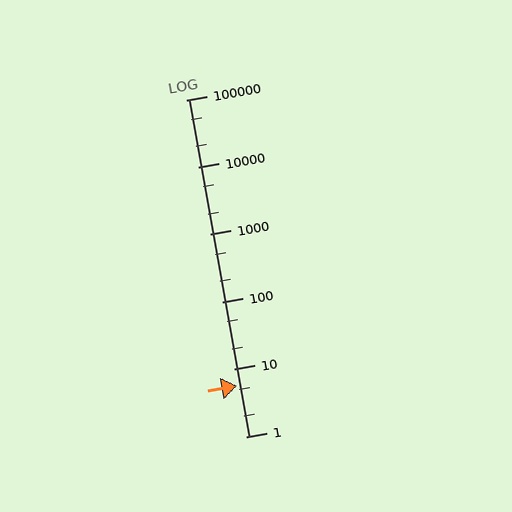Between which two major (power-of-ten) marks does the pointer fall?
The pointer is between 1 and 10.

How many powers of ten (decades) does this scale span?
The scale spans 5 decades, from 1 to 100000.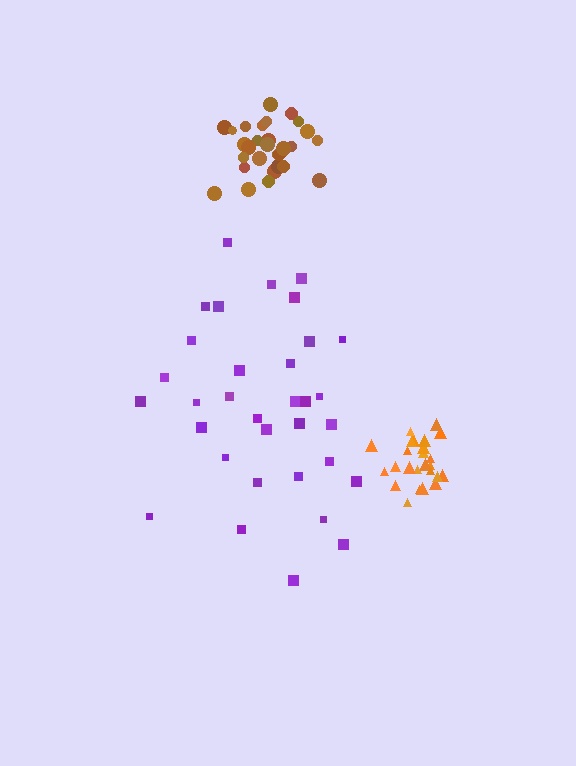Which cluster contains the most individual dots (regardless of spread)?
Purple (33).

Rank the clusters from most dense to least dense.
brown, orange, purple.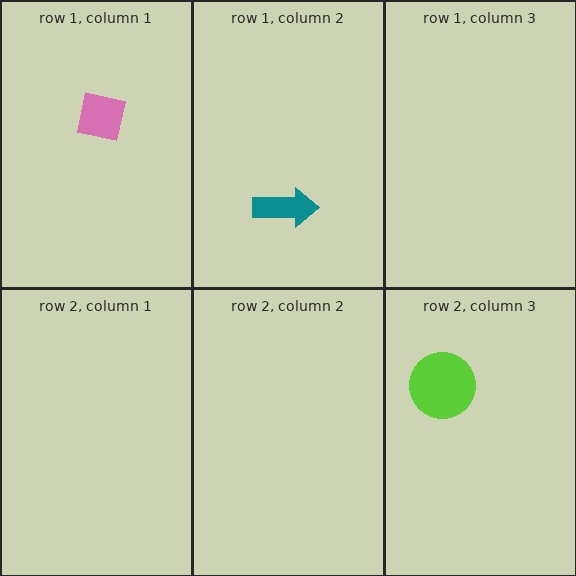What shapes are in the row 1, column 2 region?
The teal arrow.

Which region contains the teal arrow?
The row 1, column 2 region.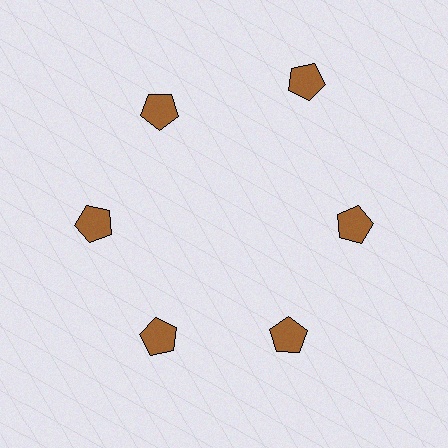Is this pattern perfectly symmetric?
No. The 6 brown pentagons are arranged in a ring, but one element near the 1 o'clock position is pushed outward from the center, breaking the 6-fold rotational symmetry.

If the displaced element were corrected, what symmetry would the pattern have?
It would have 6-fold rotational symmetry — the pattern would map onto itself every 60 degrees.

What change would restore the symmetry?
The symmetry would be restored by moving it inward, back onto the ring so that all 6 pentagons sit at equal angles and equal distance from the center.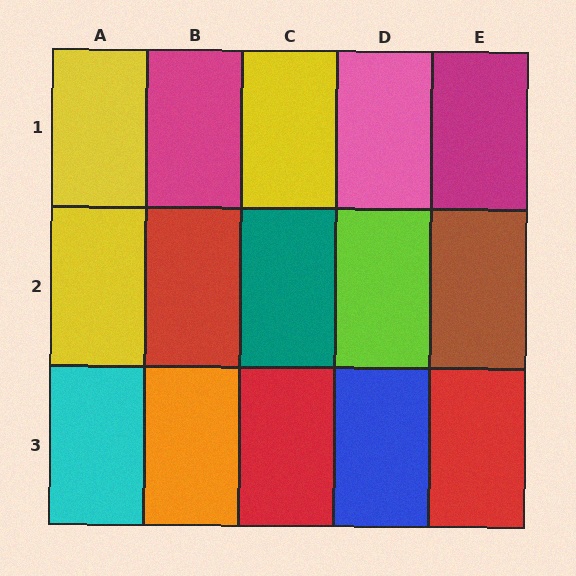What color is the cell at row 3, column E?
Red.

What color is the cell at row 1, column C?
Yellow.